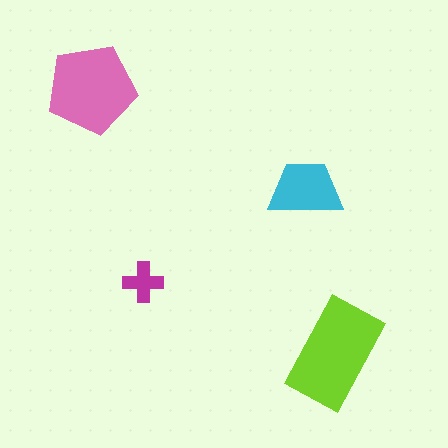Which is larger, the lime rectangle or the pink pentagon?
The lime rectangle.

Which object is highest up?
The pink pentagon is topmost.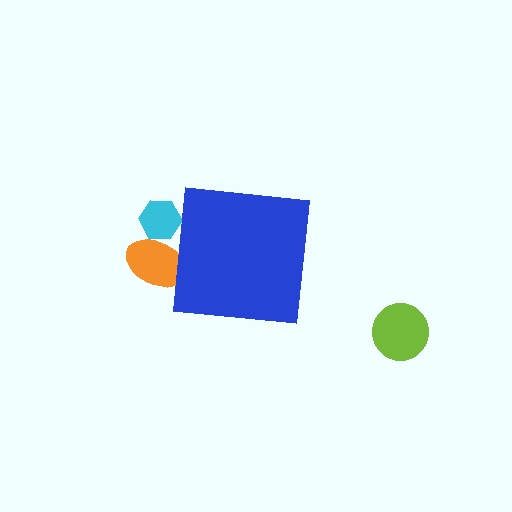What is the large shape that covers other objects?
A blue square.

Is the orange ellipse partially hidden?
Yes, the orange ellipse is partially hidden behind the blue square.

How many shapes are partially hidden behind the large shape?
2 shapes are partially hidden.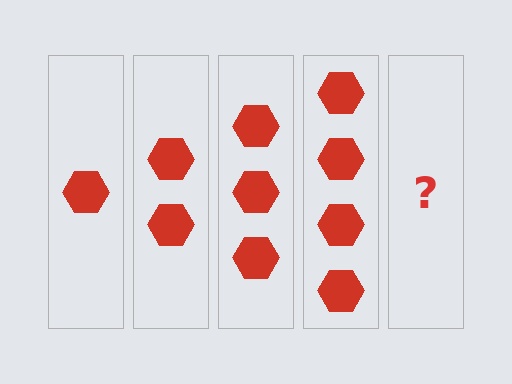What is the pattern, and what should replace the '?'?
The pattern is that each step adds one more hexagon. The '?' should be 5 hexagons.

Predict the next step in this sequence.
The next step is 5 hexagons.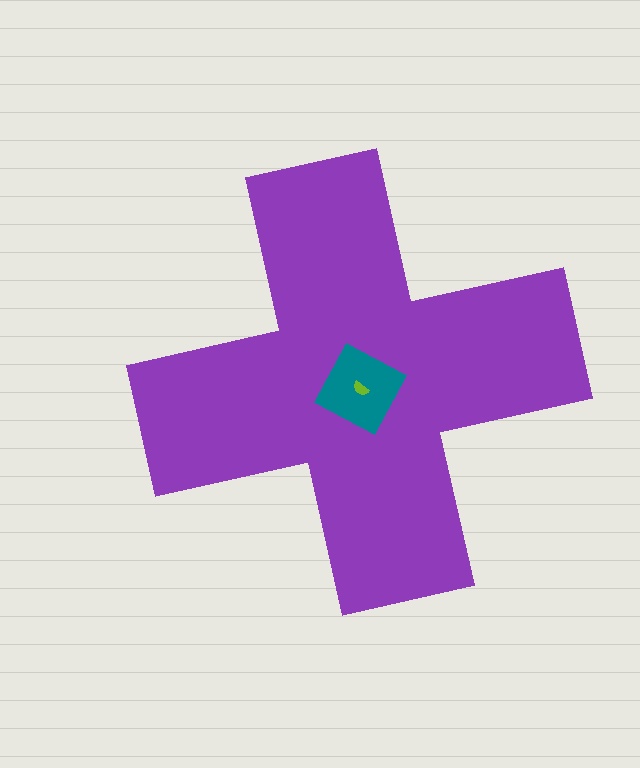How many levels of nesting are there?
3.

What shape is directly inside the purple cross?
The teal square.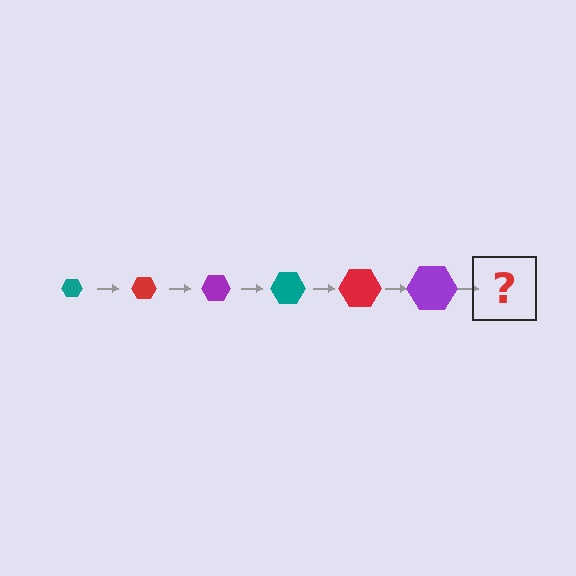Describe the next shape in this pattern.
It should be a teal hexagon, larger than the previous one.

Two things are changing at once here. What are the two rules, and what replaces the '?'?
The two rules are that the hexagon grows larger each step and the color cycles through teal, red, and purple. The '?' should be a teal hexagon, larger than the previous one.